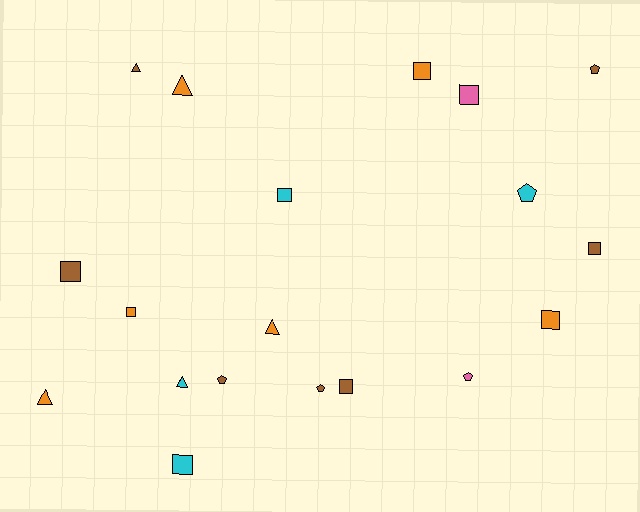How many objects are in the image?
There are 19 objects.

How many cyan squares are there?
There are 2 cyan squares.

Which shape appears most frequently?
Square, with 9 objects.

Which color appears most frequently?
Brown, with 7 objects.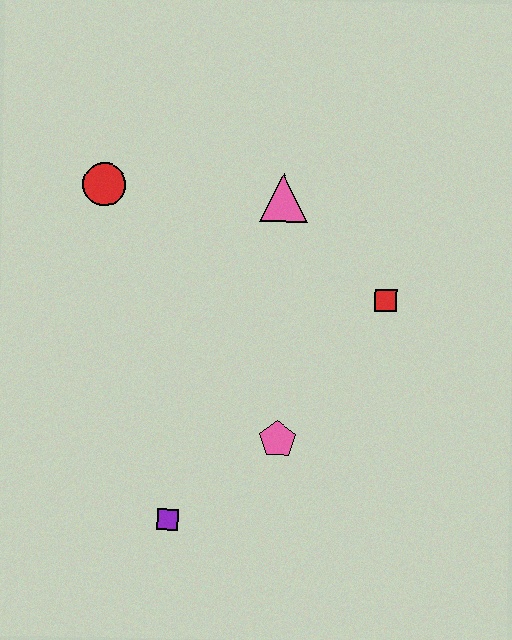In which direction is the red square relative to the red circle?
The red square is to the right of the red circle.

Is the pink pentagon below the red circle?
Yes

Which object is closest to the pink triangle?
The red square is closest to the pink triangle.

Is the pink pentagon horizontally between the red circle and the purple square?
No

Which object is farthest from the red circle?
The purple square is farthest from the red circle.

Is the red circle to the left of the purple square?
Yes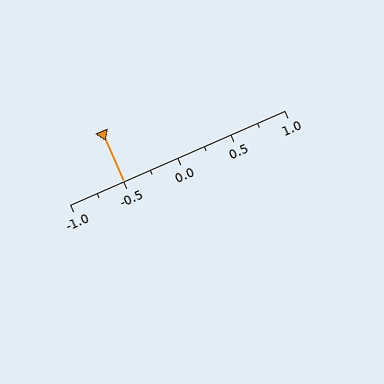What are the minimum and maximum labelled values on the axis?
The axis runs from -1.0 to 1.0.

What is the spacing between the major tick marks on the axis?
The major ticks are spaced 0.5 apart.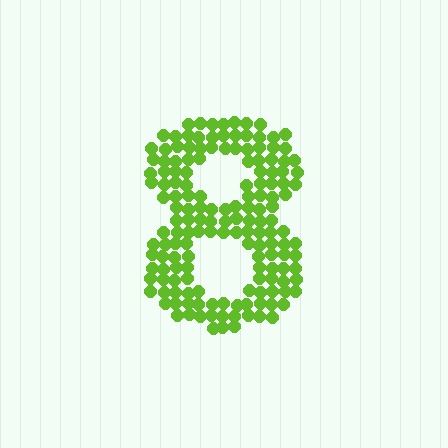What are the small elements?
The small elements are circles.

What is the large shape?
The large shape is the digit 8.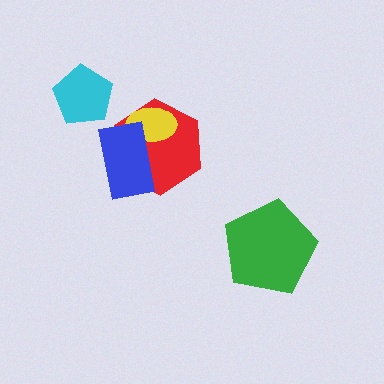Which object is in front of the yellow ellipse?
The blue rectangle is in front of the yellow ellipse.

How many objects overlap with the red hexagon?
2 objects overlap with the red hexagon.